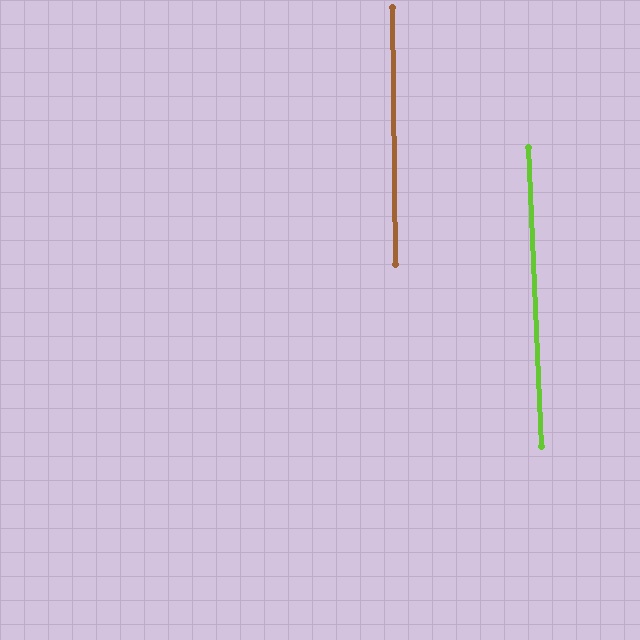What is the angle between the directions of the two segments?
Approximately 2 degrees.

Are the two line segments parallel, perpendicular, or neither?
Parallel — their directions differ by only 1.8°.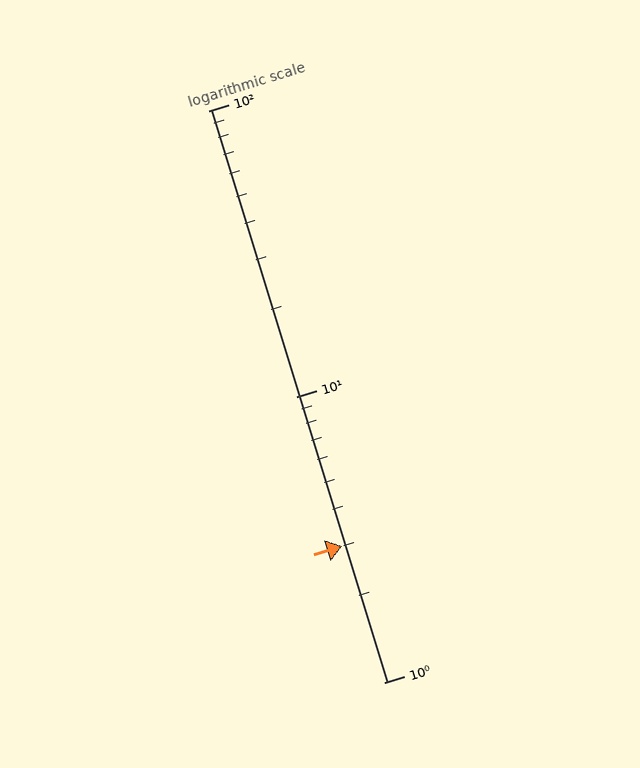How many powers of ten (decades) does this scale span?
The scale spans 2 decades, from 1 to 100.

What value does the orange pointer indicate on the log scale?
The pointer indicates approximately 3.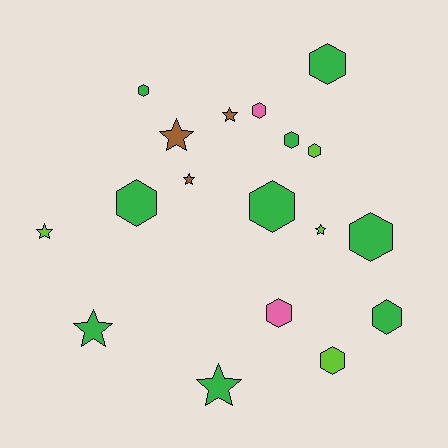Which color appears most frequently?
Green, with 9 objects.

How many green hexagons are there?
There are 7 green hexagons.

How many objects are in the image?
There are 18 objects.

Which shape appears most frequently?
Hexagon, with 11 objects.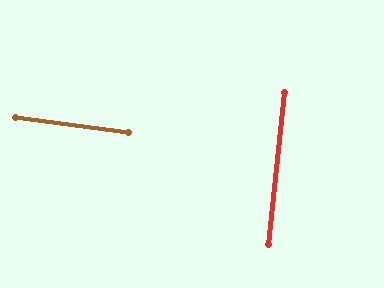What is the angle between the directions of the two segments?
Approximately 88 degrees.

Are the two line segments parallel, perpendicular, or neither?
Perpendicular — they meet at approximately 88°.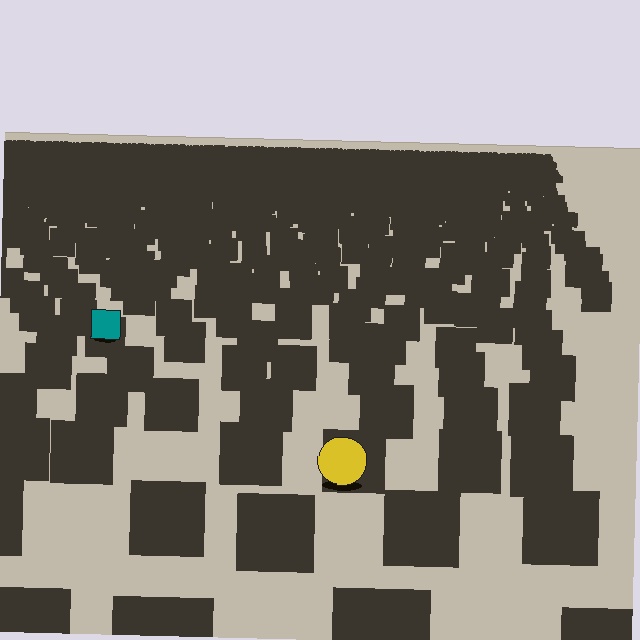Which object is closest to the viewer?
The yellow circle is closest. The texture marks near it are larger and more spread out.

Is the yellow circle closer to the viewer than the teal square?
Yes. The yellow circle is closer — you can tell from the texture gradient: the ground texture is coarser near it.